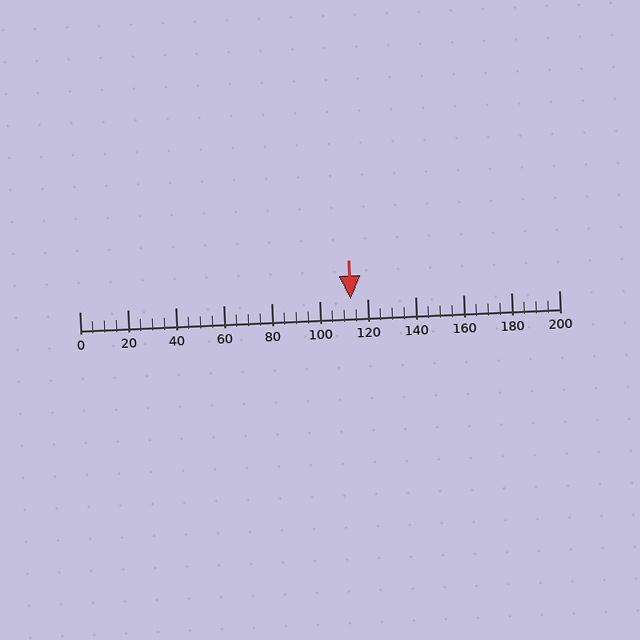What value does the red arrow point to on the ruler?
The red arrow points to approximately 113.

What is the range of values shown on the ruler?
The ruler shows values from 0 to 200.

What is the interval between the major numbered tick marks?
The major tick marks are spaced 20 units apart.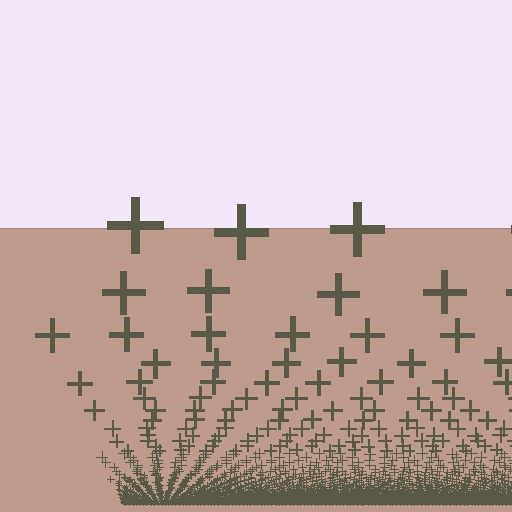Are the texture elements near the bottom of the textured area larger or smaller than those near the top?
Smaller. The gradient is inverted — elements near the bottom are smaller and denser.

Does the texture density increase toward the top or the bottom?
Density increases toward the bottom.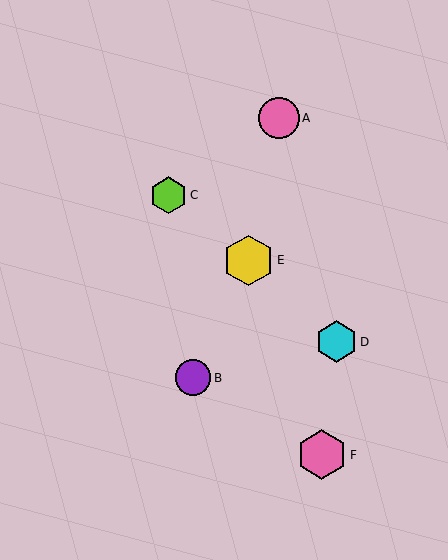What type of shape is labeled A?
Shape A is a pink circle.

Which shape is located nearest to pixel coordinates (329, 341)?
The cyan hexagon (labeled D) at (337, 342) is nearest to that location.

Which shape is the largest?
The yellow hexagon (labeled E) is the largest.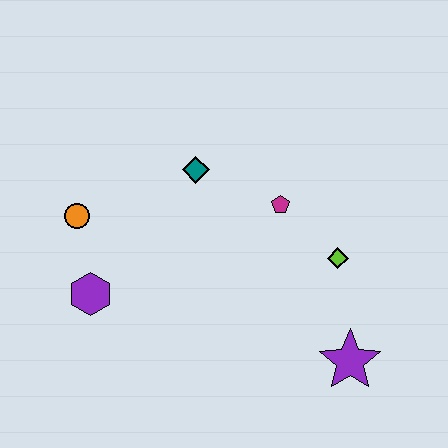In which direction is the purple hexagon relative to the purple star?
The purple hexagon is to the left of the purple star.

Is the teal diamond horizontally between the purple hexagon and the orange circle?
No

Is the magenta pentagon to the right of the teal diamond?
Yes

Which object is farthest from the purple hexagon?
The purple star is farthest from the purple hexagon.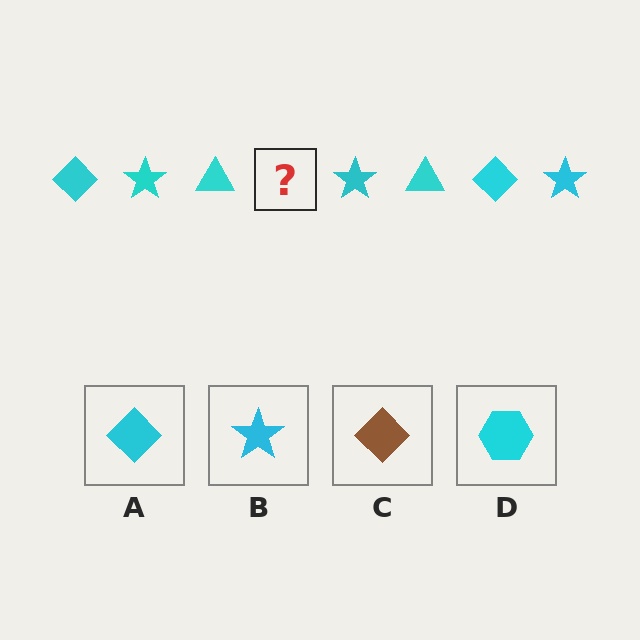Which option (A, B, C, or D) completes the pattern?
A.